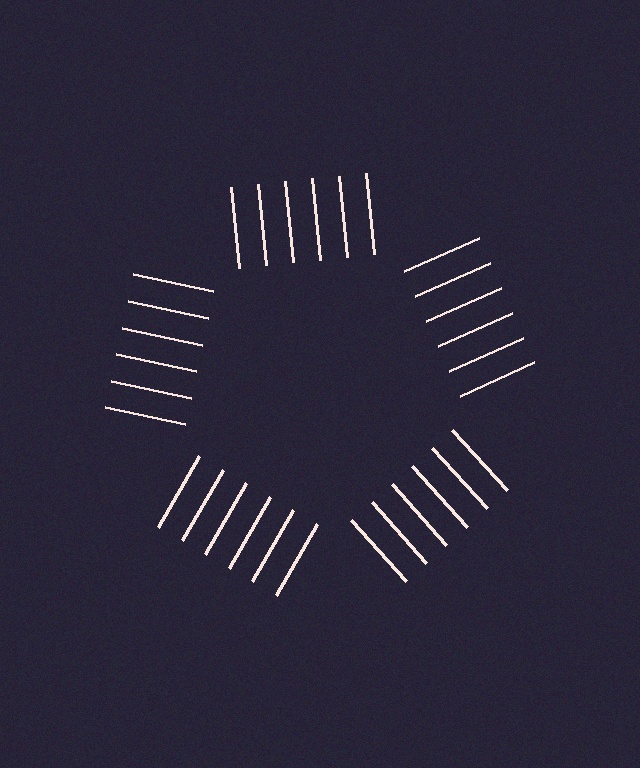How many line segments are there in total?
30 — 6 along each of the 5 edges.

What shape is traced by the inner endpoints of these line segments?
An illusory pentagon — the line segments terminate on its edges but no continuous stroke is drawn.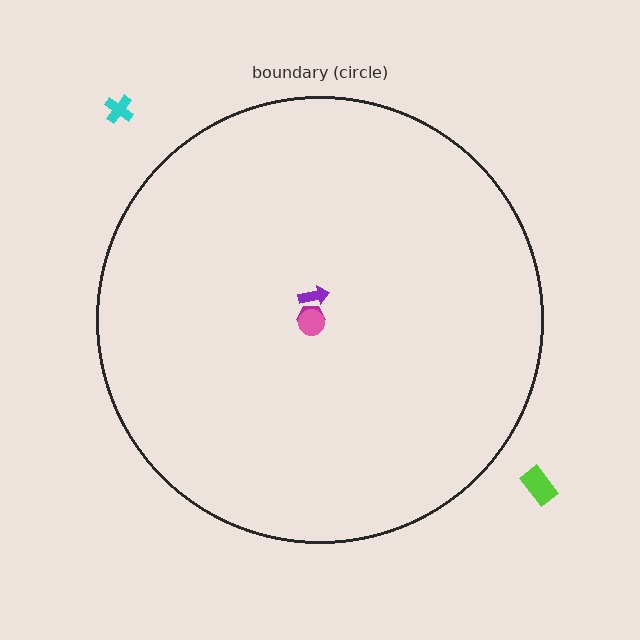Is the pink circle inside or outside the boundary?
Inside.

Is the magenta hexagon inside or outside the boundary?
Inside.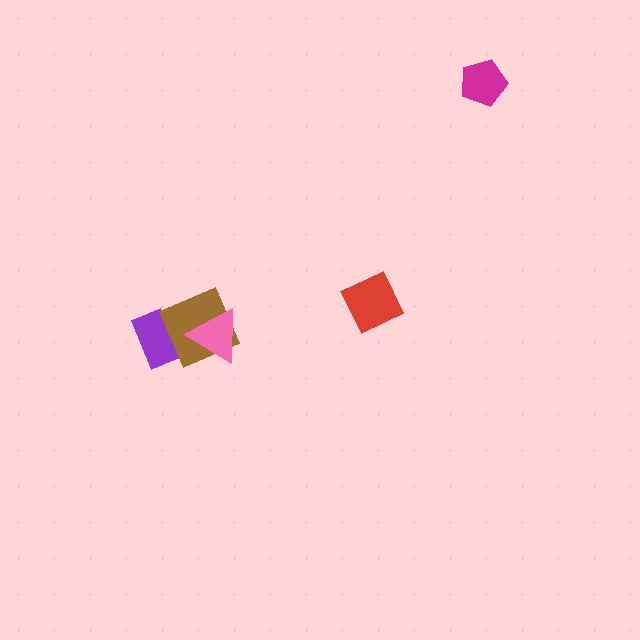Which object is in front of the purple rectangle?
The brown diamond is in front of the purple rectangle.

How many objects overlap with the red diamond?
0 objects overlap with the red diamond.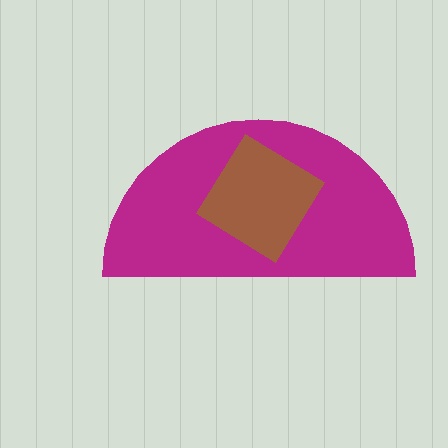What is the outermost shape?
The magenta semicircle.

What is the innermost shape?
The brown diamond.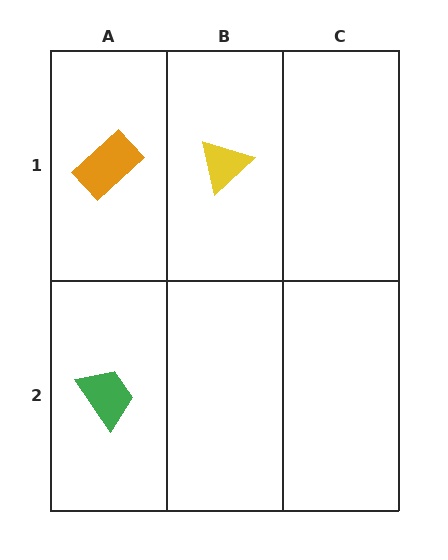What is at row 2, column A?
A green trapezoid.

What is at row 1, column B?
A yellow triangle.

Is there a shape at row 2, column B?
No, that cell is empty.